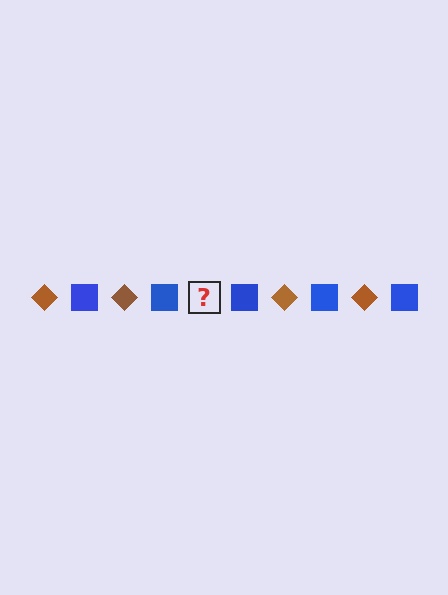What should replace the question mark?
The question mark should be replaced with a brown diamond.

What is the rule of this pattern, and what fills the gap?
The rule is that the pattern alternates between brown diamond and blue square. The gap should be filled with a brown diamond.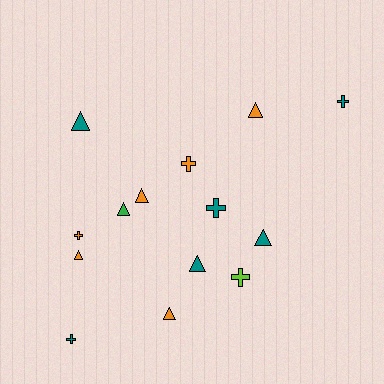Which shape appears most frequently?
Triangle, with 8 objects.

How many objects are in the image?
There are 14 objects.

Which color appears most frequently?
Orange, with 6 objects.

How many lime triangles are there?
There are no lime triangles.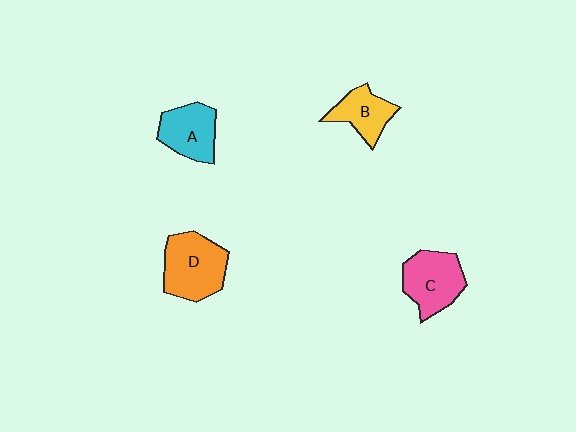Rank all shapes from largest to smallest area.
From largest to smallest: D (orange), C (pink), A (cyan), B (yellow).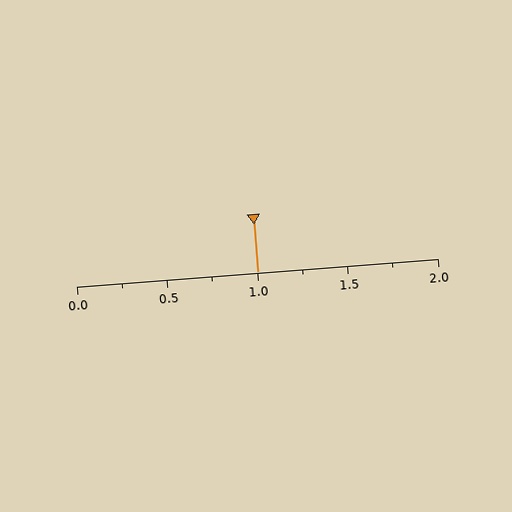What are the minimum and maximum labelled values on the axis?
The axis runs from 0.0 to 2.0.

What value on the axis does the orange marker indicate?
The marker indicates approximately 1.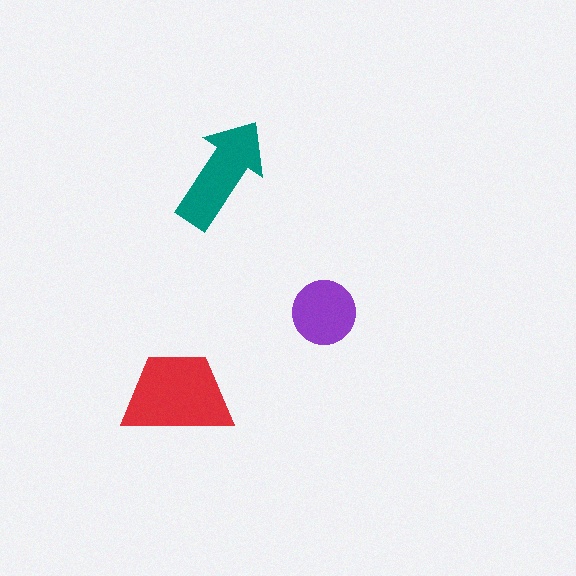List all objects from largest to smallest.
The red trapezoid, the teal arrow, the purple circle.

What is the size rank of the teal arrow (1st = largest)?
2nd.